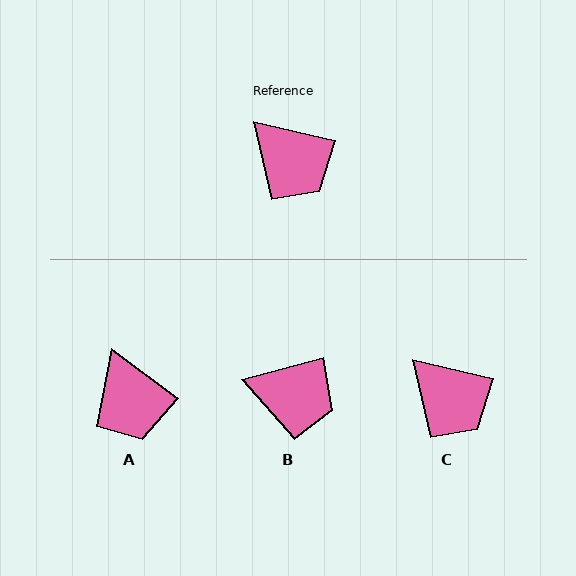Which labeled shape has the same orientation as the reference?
C.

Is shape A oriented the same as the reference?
No, it is off by about 24 degrees.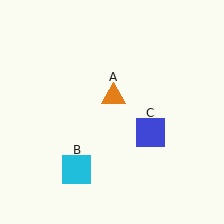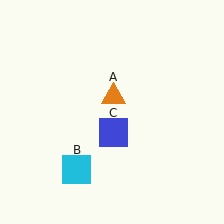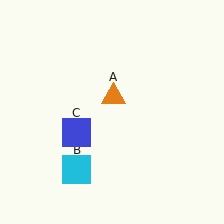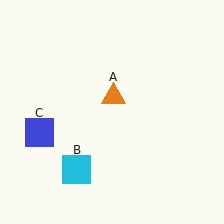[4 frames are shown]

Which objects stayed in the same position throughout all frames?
Orange triangle (object A) and cyan square (object B) remained stationary.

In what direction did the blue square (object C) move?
The blue square (object C) moved left.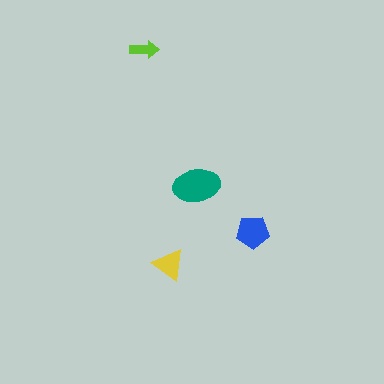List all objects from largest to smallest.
The teal ellipse, the blue pentagon, the yellow triangle, the lime arrow.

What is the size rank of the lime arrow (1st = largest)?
4th.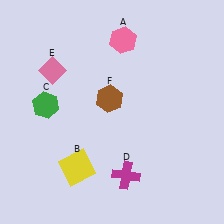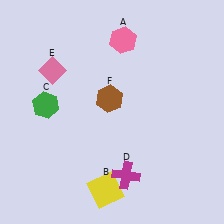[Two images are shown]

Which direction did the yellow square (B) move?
The yellow square (B) moved right.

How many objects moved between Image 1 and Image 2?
1 object moved between the two images.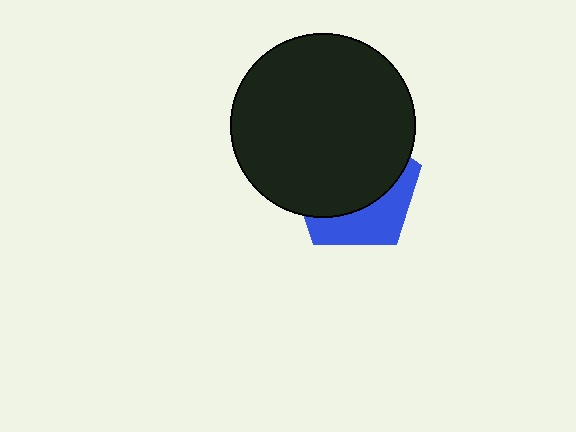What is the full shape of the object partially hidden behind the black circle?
The partially hidden object is a blue pentagon.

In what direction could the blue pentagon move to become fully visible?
The blue pentagon could move down. That would shift it out from behind the black circle entirely.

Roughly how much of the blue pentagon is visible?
A small part of it is visible (roughly 35%).